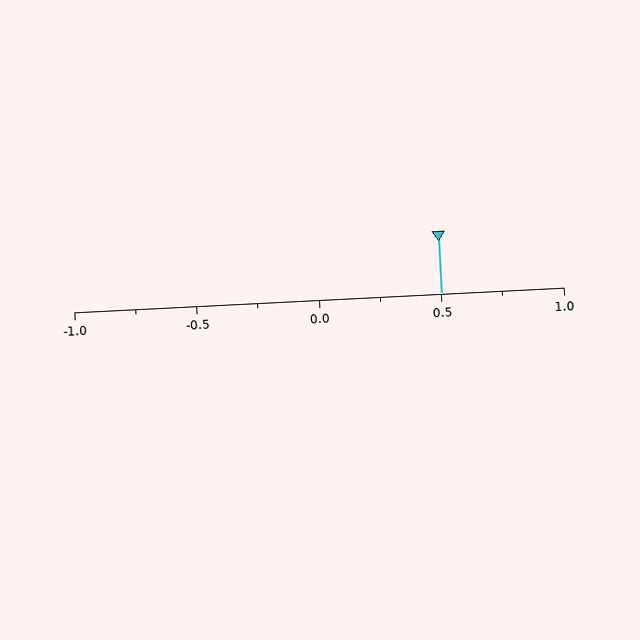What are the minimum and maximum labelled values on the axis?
The axis runs from -1.0 to 1.0.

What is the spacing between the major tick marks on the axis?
The major ticks are spaced 0.5 apart.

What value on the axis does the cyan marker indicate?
The marker indicates approximately 0.5.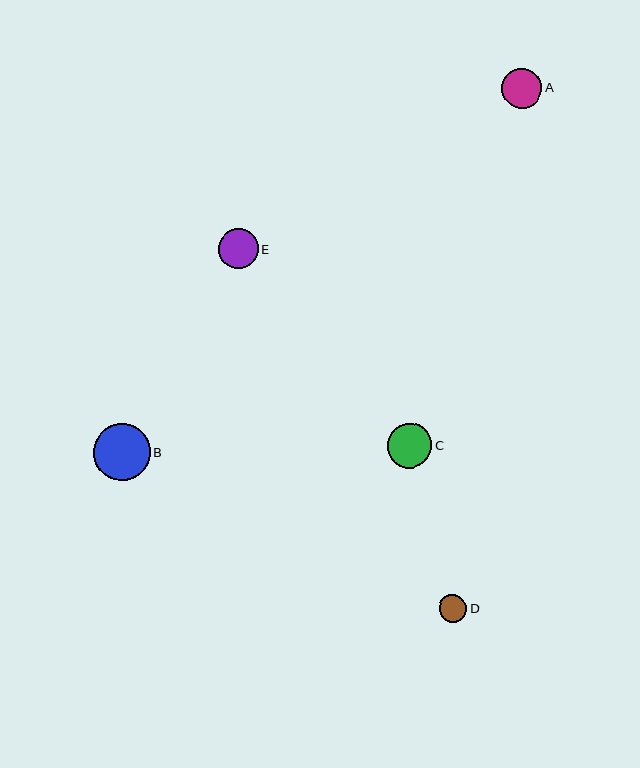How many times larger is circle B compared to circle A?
Circle B is approximately 1.4 times the size of circle A.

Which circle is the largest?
Circle B is the largest with a size of approximately 57 pixels.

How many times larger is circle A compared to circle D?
Circle A is approximately 1.5 times the size of circle D.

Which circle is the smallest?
Circle D is the smallest with a size of approximately 28 pixels.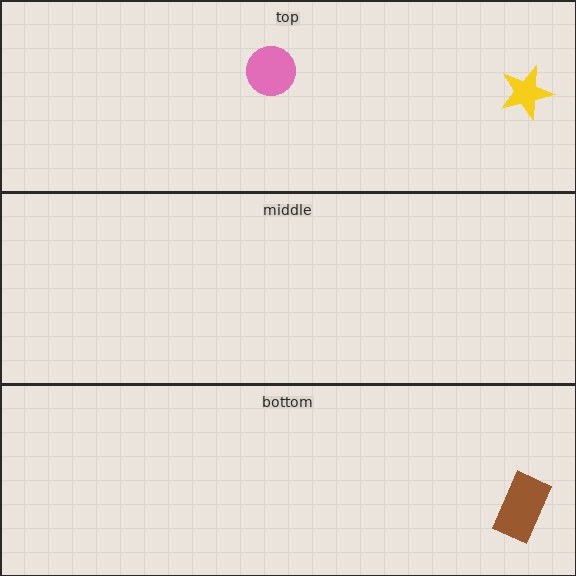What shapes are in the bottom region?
The brown rectangle.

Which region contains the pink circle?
The top region.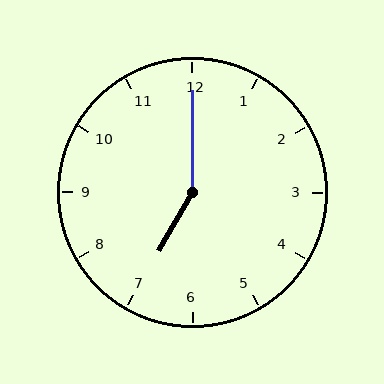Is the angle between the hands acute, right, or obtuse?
It is obtuse.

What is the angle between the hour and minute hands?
Approximately 150 degrees.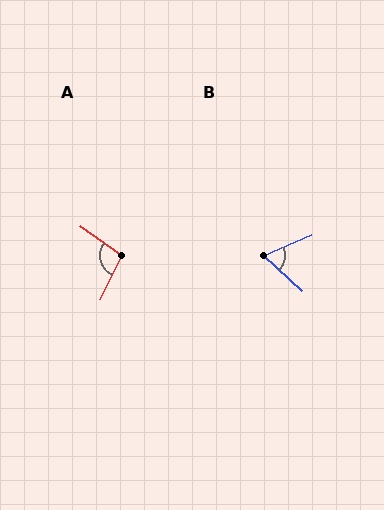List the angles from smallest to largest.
B (66°), A (99°).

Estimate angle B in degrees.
Approximately 66 degrees.